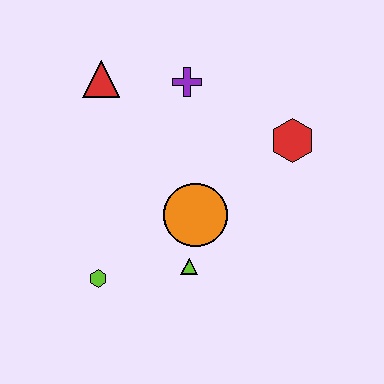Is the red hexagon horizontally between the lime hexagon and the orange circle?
No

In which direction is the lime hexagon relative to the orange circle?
The lime hexagon is to the left of the orange circle.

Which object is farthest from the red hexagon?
The lime hexagon is farthest from the red hexagon.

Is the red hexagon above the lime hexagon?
Yes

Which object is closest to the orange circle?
The lime triangle is closest to the orange circle.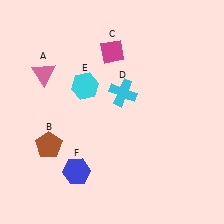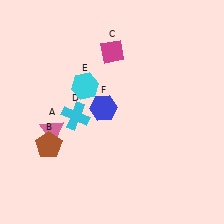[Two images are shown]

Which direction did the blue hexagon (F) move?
The blue hexagon (F) moved up.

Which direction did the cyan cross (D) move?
The cyan cross (D) moved left.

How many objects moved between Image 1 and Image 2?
3 objects moved between the two images.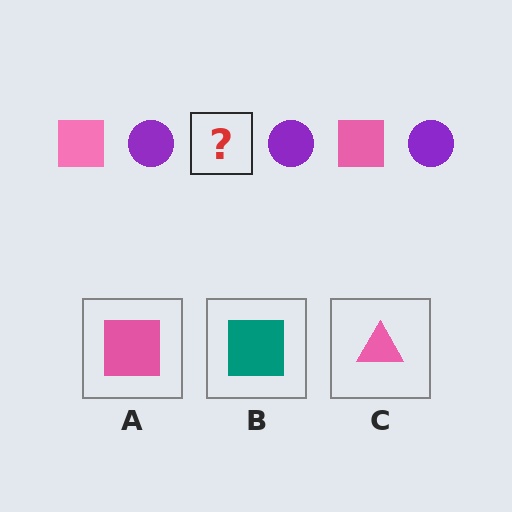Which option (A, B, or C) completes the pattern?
A.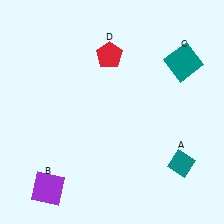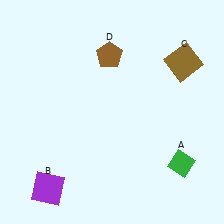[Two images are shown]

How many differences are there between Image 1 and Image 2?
There are 3 differences between the two images.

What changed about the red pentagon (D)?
In Image 1, D is red. In Image 2, it changed to brown.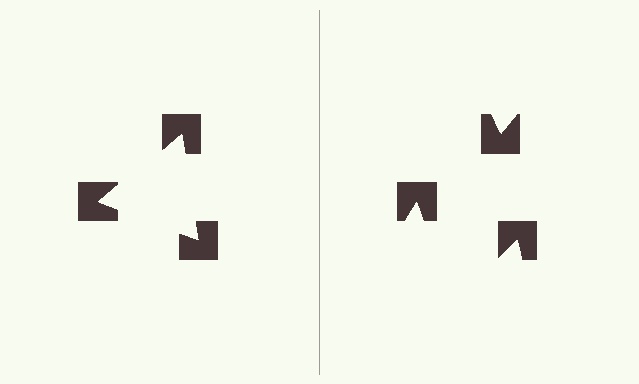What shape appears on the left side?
An illusory triangle.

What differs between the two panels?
The notched squares are positioned identically on both sides; only the wedge orientations differ. On the left they align to a triangle; on the right they are misaligned.